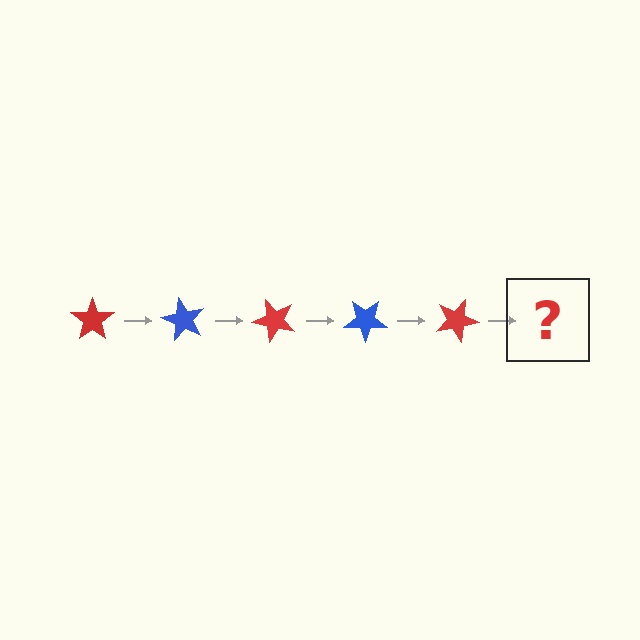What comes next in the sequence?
The next element should be a blue star, rotated 300 degrees from the start.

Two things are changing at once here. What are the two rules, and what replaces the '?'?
The two rules are that it rotates 60 degrees each step and the color cycles through red and blue. The '?' should be a blue star, rotated 300 degrees from the start.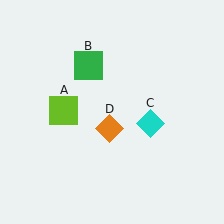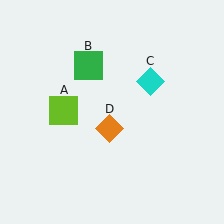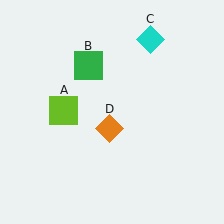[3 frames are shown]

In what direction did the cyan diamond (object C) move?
The cyan diamond (object C) moved up.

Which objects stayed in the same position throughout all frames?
Lime square (object A) and green square (object B) and orange diamond (object D) remained stationary.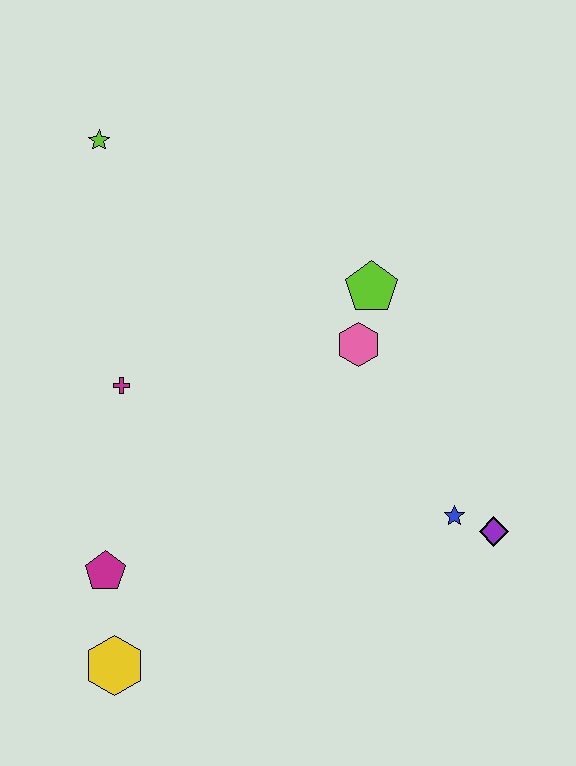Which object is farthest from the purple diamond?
The lime star is farthest from the purple diamond.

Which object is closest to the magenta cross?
The magenta pentagon is closest to the magenta cross.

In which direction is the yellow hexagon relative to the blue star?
The yellow hexagon is to the left of the blue star.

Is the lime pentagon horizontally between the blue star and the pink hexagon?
Yes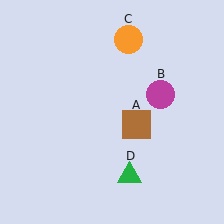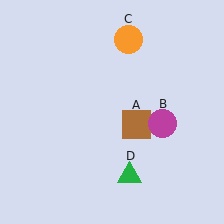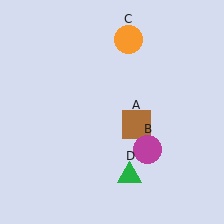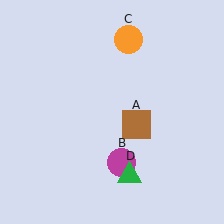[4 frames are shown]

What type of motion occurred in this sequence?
The magenta circle (object B) rotated clockwise around the center of the scene.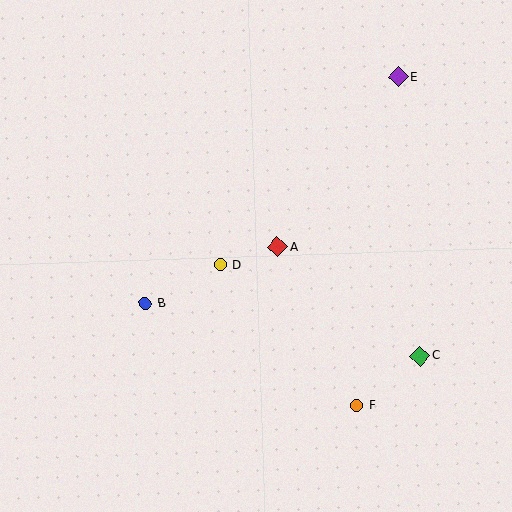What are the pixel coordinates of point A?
Point A is at (277, 247).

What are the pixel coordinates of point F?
Point F is at (357, 405).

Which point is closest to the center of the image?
Point A at (277, 247) is closest to the center.